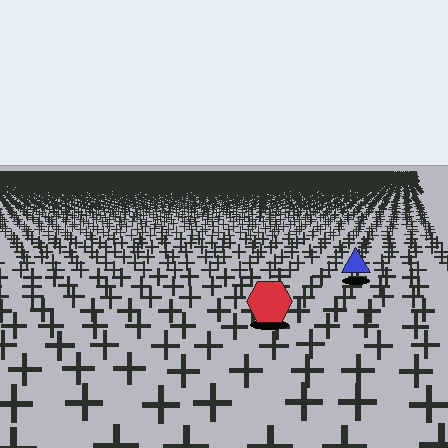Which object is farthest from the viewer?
The blue triangle is farthest from the viewer. It appears smaller and the ground texture around it is denser.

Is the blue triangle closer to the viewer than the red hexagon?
No. The red hexagon is closer — you can tell from the texture gradient: the ground texture is coarser near it.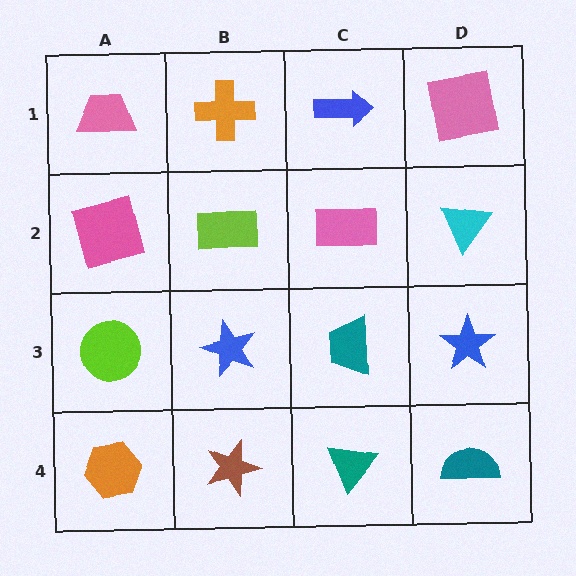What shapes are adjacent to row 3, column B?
A lime rectangle (row 2, column B), a brown star (row 4, column B), a lime circle (row 3, column A), a teal trapezoid (row 3, column C).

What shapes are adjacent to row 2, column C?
A blue arrow (row 1, column C), a teal trapezoid (row 3, column C), a lime rectangle (row 2, column B), a cyan triangle (row 2, column D).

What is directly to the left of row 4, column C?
A brown star.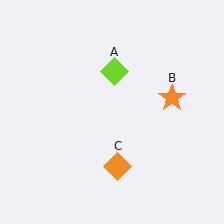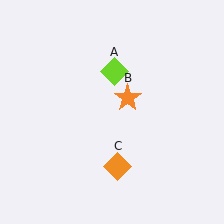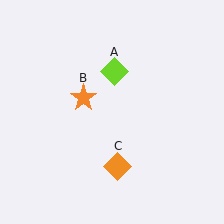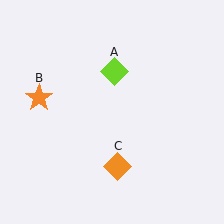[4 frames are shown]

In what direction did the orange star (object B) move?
The orange star (object B) moved left.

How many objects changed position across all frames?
1 object changed position: orange star (object B).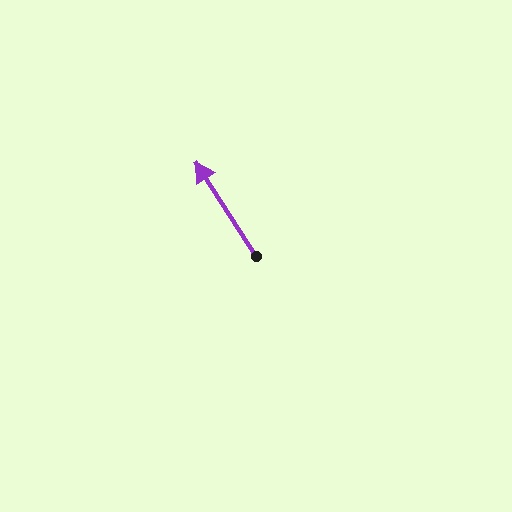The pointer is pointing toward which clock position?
Roughly 11 o'clock.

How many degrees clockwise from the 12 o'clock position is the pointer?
Approximately 327 degrees.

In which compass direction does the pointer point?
Northwest.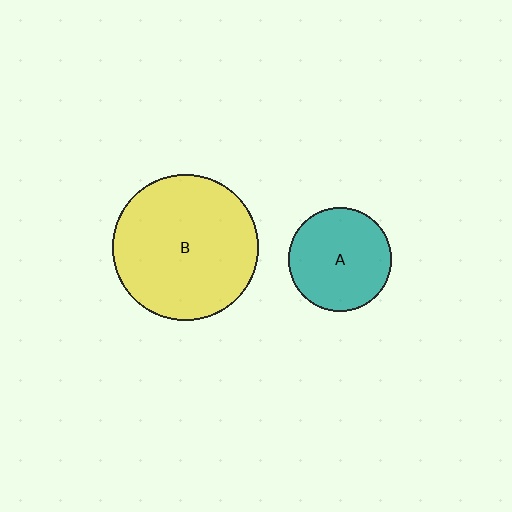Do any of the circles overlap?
No, none of the circles overlap.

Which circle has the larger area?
Circle B (yellow).